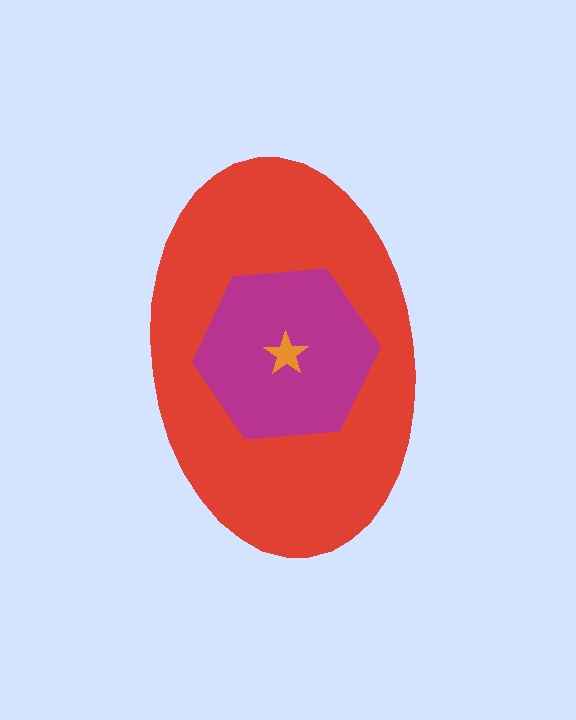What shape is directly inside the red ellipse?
The magenta hexagon.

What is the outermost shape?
The red ellipse.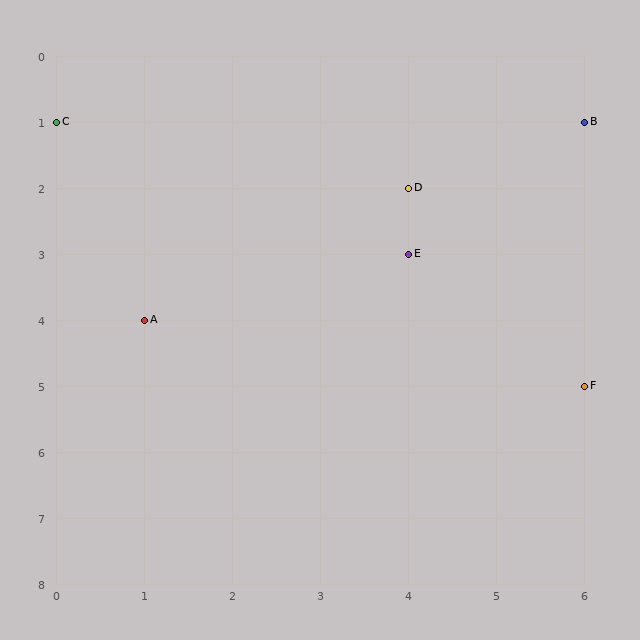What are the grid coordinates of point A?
Point A is at grid coordinates (1, 4).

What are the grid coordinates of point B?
Point B is at grid coordinates (6, 1).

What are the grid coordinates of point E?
Point E is at grid coordinates (4, 3).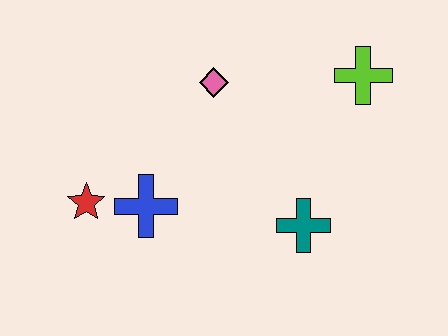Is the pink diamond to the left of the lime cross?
Yes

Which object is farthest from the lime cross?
The red star is farthest from the lime cross.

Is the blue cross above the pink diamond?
No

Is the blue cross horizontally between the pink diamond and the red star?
Yes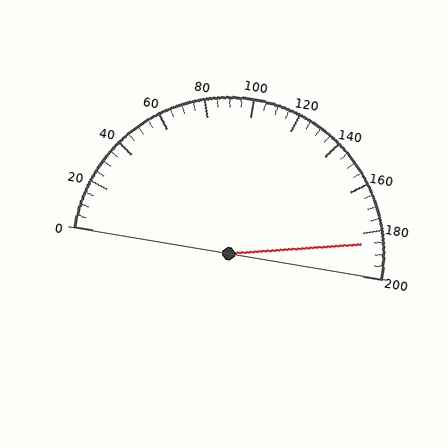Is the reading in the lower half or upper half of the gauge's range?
The reading is in the upper half of the range (0 to 200).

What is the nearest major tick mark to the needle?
The nearest major tick mark is 180.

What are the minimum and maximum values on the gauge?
The gauge ranges from 0 to 200.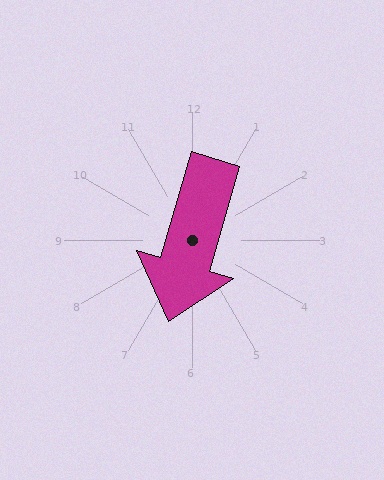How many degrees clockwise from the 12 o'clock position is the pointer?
Approximately 196 degrees.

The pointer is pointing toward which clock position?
Roughly 7 o'clock.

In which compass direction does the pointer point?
South.